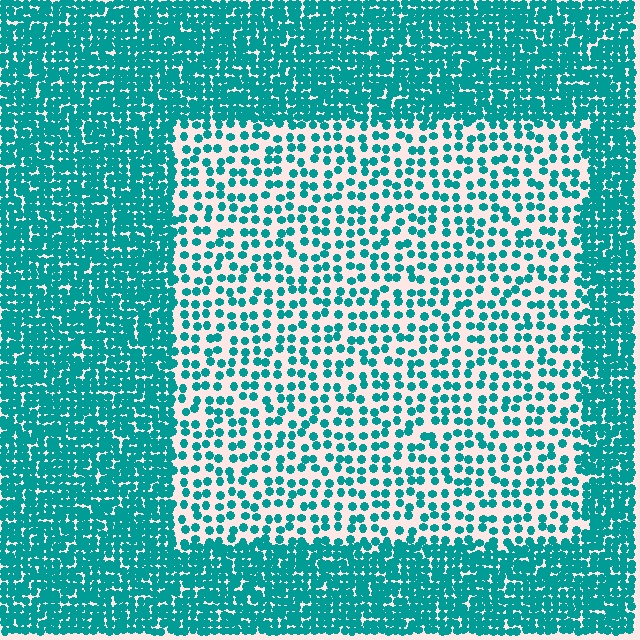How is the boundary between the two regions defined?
The boundary is defined by a change in element density (approximately 2.5x ratio). All elements are the same color, size, and shape.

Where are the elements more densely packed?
The elements are more densely packed outside the rectangle boundary.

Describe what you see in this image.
The image contains small teal elements arranged at two different densities. A rectangle-shaped region is visible where the elements are less densely packed than the surrounding area.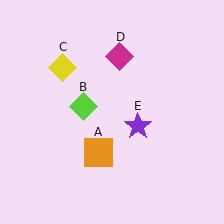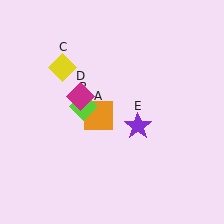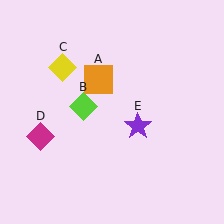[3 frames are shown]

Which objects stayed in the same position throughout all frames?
Lime diamond (object B) and yellow diamond (object C) and purple star (object E) remained stationary.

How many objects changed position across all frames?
2 objects changed position: orange square (object A), magenta diamond (object D).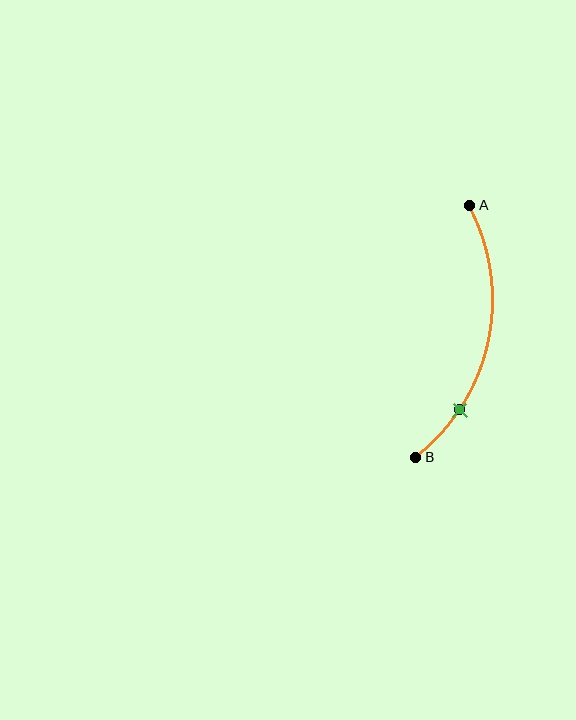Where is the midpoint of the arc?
The arc midpoint is the point on the curve farthest from the straight line joining A and B. It sits to the right of that line.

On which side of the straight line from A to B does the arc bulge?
The arc bulges to the right of the straight line connecting A and B.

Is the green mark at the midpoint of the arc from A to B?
No. The green mark lies on the arc but is closer to endpoint B. The arc midpoint would be at the point on the curve equidistant along the arc from both A and B.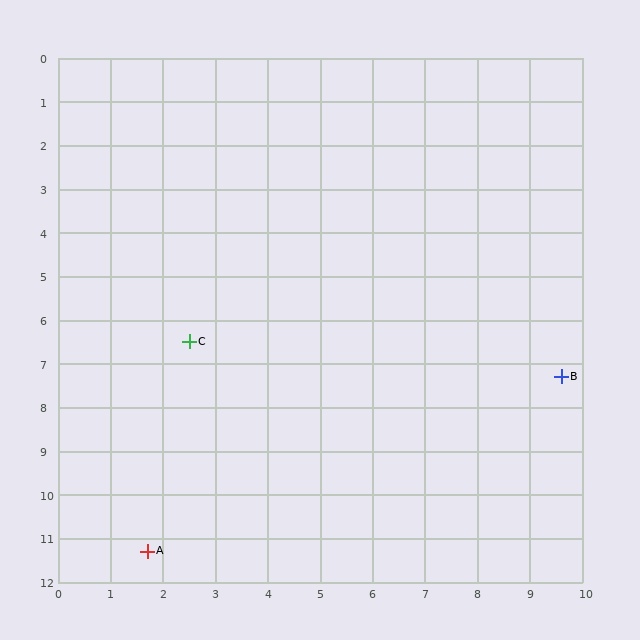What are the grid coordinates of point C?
Point C is at approximately (2.5, 6.5).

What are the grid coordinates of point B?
Point B is at approximately (9.6, 7.3).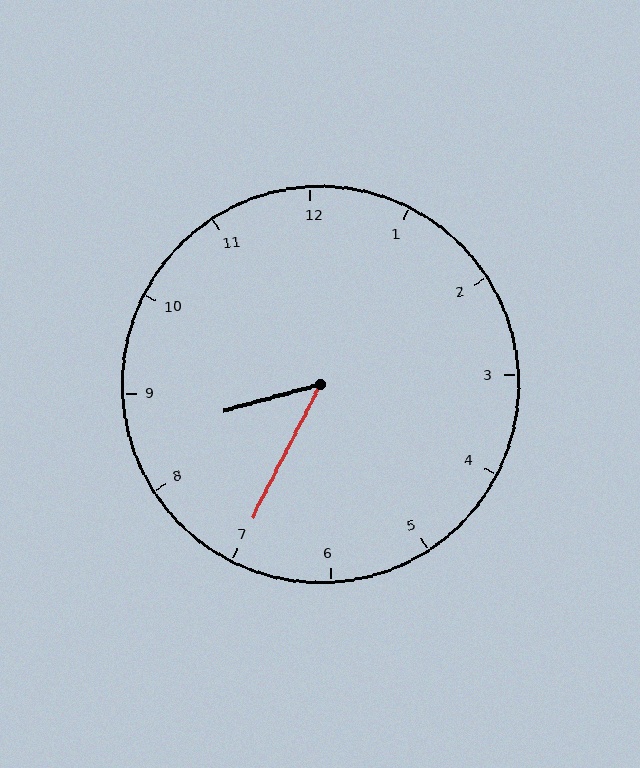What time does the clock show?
8:35.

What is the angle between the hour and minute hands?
Approximately 48 degrees.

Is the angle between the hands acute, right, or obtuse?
It is acute.